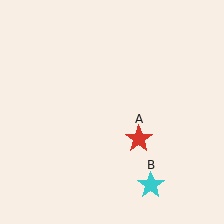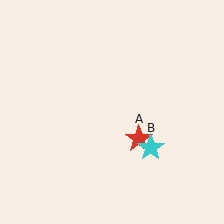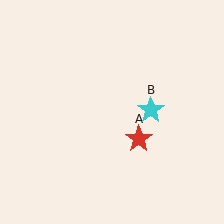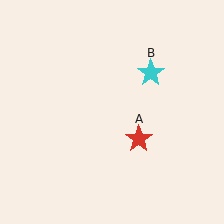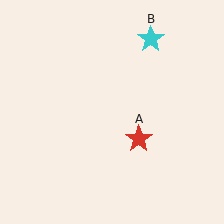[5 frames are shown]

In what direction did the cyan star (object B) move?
The cyan star (object B) moved up.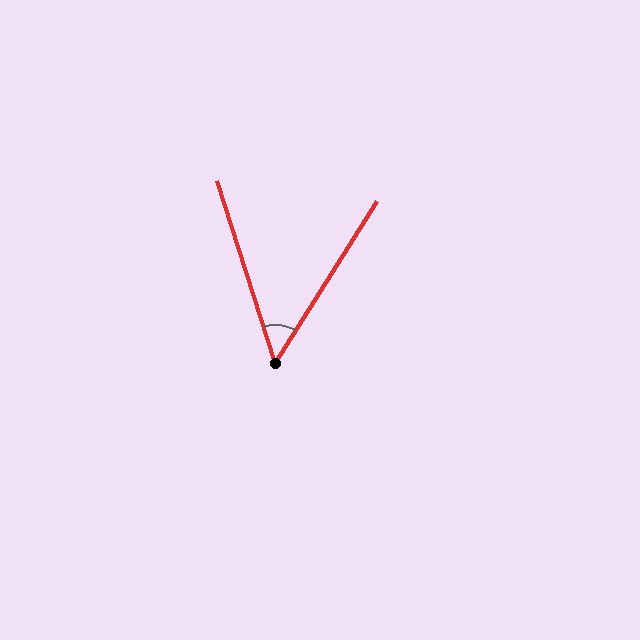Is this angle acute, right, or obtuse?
It is acute.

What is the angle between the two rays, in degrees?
Approximately 50 degrees.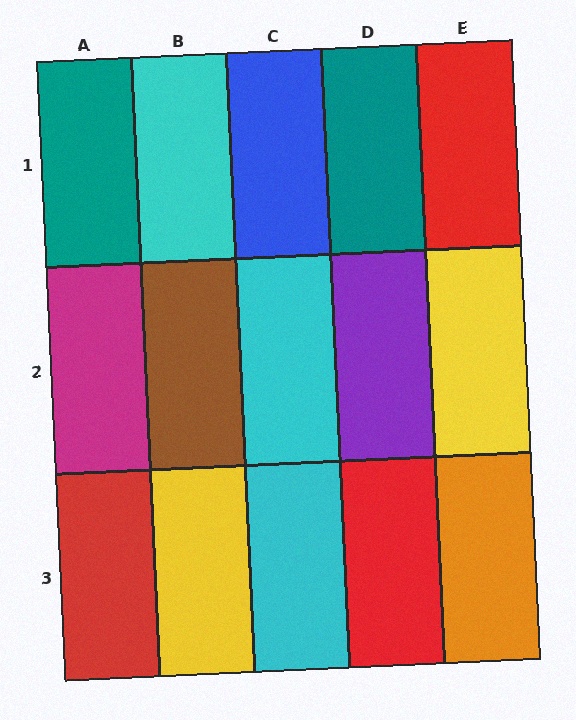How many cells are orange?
1 cell is orange.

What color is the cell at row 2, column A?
Magenta.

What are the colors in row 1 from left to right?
Teal, cyan, blue, teal, red.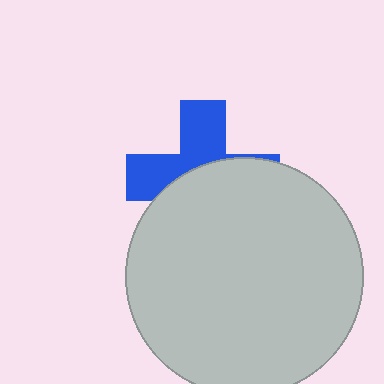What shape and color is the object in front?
The object in front is a light gray circle.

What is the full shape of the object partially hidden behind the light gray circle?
The partially hidden object is a blue cross.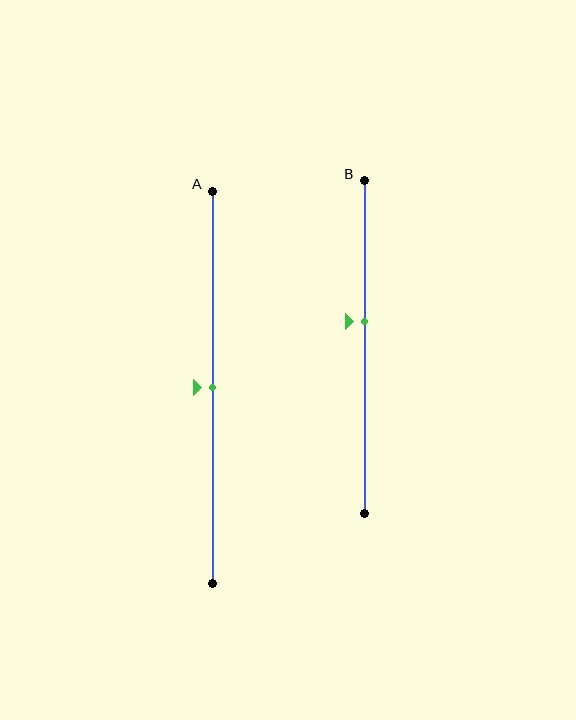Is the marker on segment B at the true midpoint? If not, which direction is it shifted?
No, the marker on segment B is shifted upward by about 8% of the segment length.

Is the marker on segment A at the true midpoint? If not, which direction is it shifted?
Yes, the marker on segment A is at the true midpoint.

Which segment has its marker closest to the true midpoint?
Segment A has its marker closest to the true midpoint.